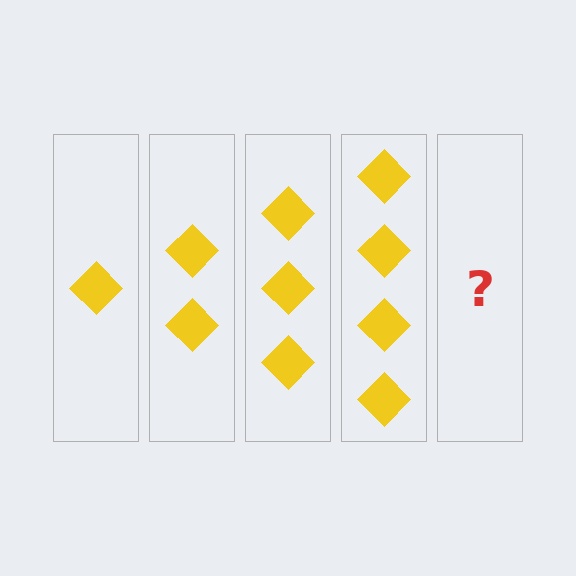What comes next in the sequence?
The next element should be 5 diamonds.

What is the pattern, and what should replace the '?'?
The pattern is that each step adds one more diamond. The '?' should be 5 diamonds.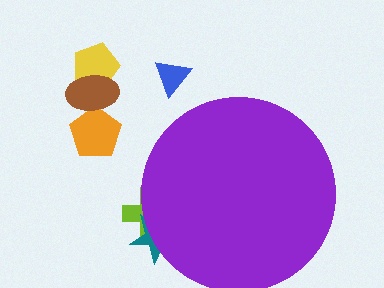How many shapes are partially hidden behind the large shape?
2 shapes are partially hidden.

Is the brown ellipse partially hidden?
No, the brown ellipse is fully visible.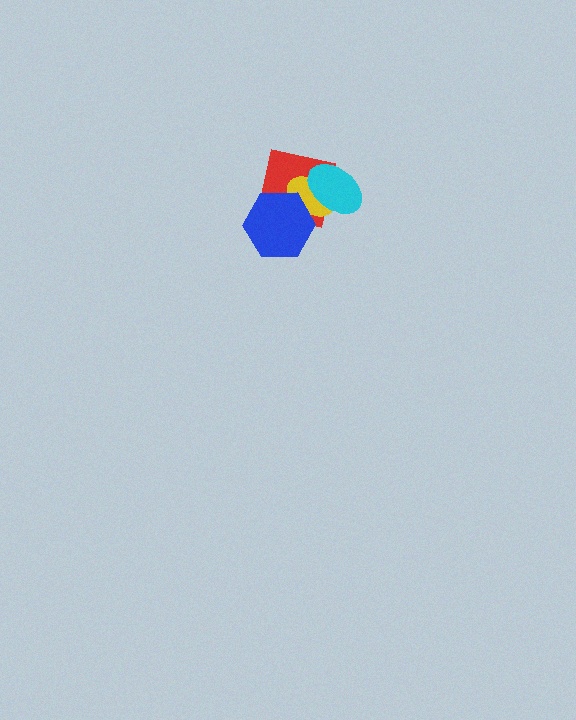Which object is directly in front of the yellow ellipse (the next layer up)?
The blue hexagon is directly in front of the yellow ellipse.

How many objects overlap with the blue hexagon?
2 objects overlap with the blue hexagon.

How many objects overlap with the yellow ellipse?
3 objects overlap with the yellow ellipse.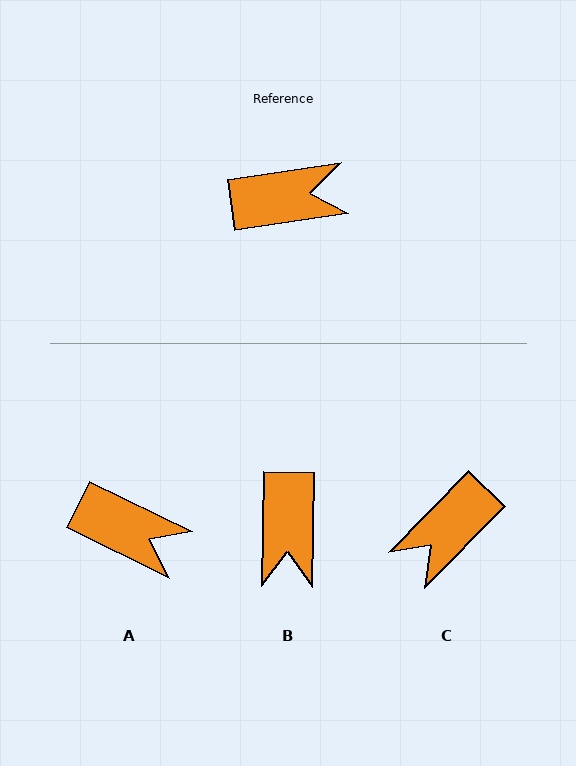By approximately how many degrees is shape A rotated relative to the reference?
Approximately 34 degrees clockwise.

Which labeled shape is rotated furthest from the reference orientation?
C, about 143 degrees away.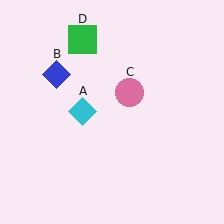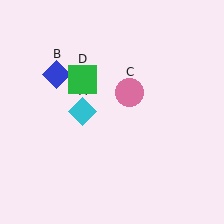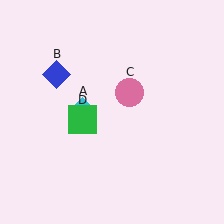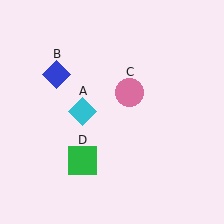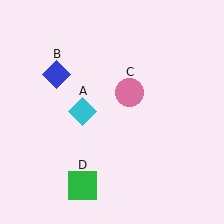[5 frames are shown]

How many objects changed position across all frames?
1 object changed position: green square (object D).